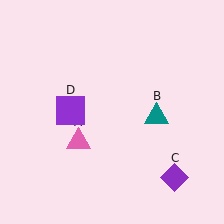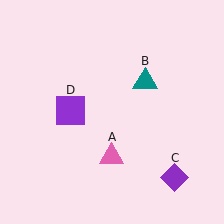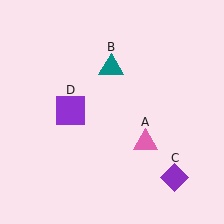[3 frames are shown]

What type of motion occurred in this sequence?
The pink triangle (object A), teal triangle (object B) rotated counterclockwise around the center of the scene.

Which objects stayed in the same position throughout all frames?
Purple diamond (object C) and purple square (object D) remained stationary.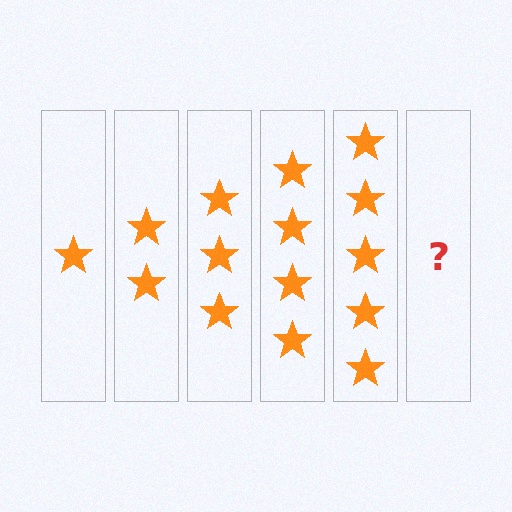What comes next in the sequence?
The next element should be 6 stars.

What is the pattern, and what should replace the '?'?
The pattern is that each step adds one more star. The '?' should be 6 stars.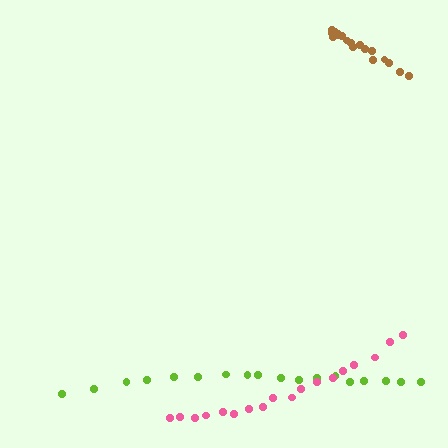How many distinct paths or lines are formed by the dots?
There are 3 distinct paths.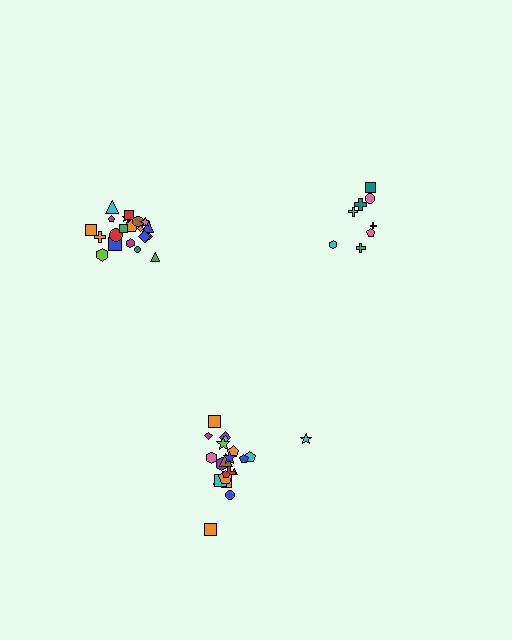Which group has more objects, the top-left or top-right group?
The top-left group.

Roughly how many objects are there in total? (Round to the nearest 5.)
Roughly 50 objects in total.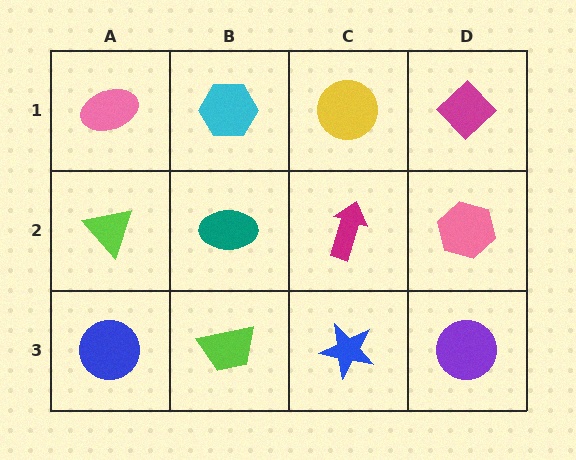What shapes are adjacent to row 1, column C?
A magenta arrow (row 2, column C), a cyan hexagon (row 1, column B), a magenta diamond (row 1, column D).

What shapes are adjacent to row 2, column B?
A cyan hexagon (row 1, column B), a lime trapezoid (row 3, column B), a lime triangle (row 2, column A), a magenta arrow (row 2, column C).